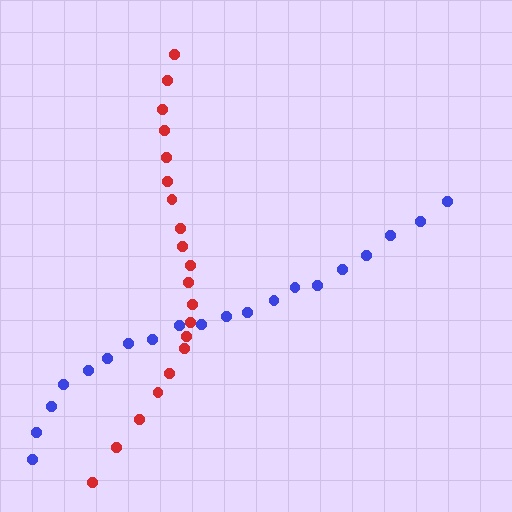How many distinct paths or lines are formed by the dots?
There are 2 distinct paths.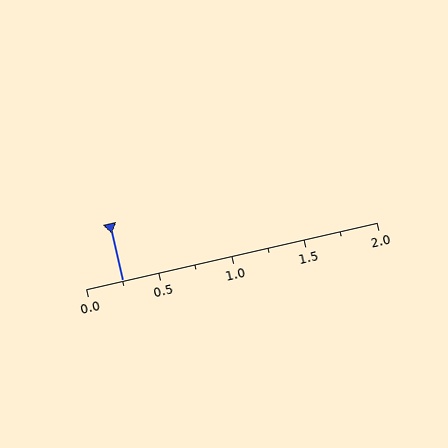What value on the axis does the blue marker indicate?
The marker indicates approximately 0.25.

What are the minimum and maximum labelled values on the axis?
The axis runs from 0.0 to 2.0.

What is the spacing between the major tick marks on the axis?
The major ticks are spaced 0.5 apart.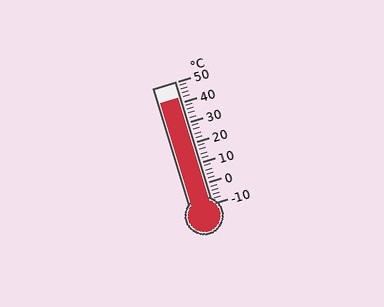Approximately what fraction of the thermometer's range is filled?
The thermometer is filled to approximately 85% of its range.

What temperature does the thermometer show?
The thermometer shows approximately 42°C.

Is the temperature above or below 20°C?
The temperature is above 20°C.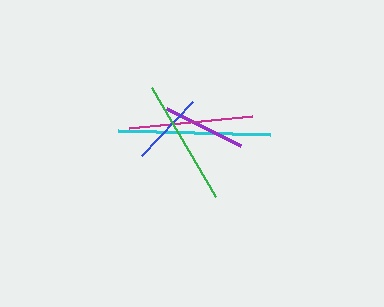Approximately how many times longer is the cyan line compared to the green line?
The cyan line is approximately 1.2 times the length of the green line.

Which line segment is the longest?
The cyan line is the longest at approximately 152 pixels.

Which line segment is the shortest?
The blue line is the shortest at approximately 74 pixels.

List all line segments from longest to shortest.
From longest to shortest: cyan, green, magenta, purple, blue.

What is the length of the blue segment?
The blue segment is approximately 74 pixels long.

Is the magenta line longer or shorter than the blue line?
The magenta line is longer than the blue line.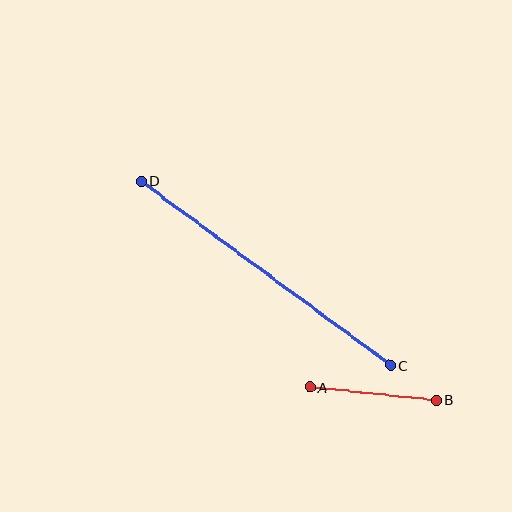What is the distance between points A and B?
The distance is approximately 127 pixels.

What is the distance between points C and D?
The distance is approximately 310 pixels.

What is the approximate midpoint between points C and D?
The midpoint is at approximately (266, 273) pixels.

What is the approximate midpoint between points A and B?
The midpoint is at approximately (373, 393) pixels.